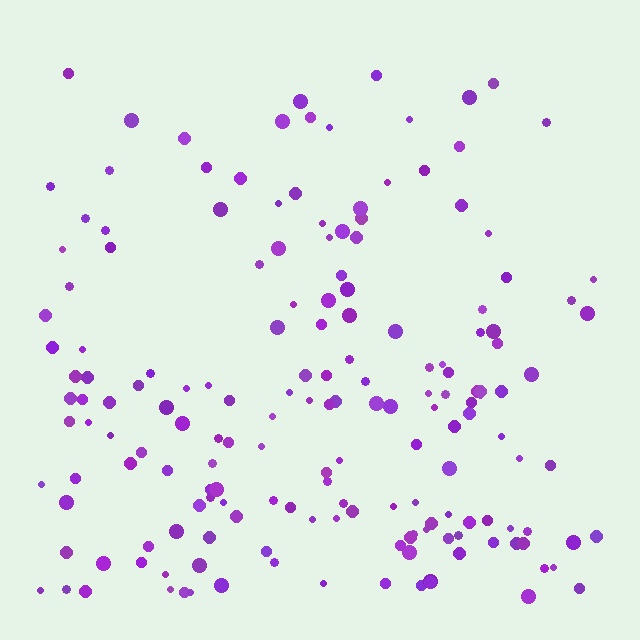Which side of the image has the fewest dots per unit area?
The top.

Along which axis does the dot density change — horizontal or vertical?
Vertical.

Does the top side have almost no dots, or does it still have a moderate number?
Still a moderate number, just noticeably fewer than the bottom.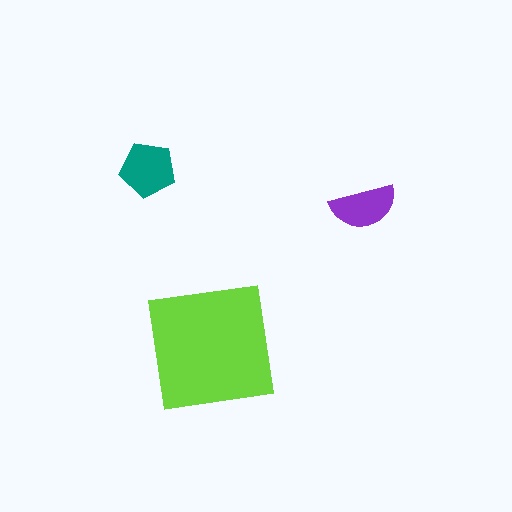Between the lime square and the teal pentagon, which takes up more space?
The lime square.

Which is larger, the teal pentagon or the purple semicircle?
The teal pentagon.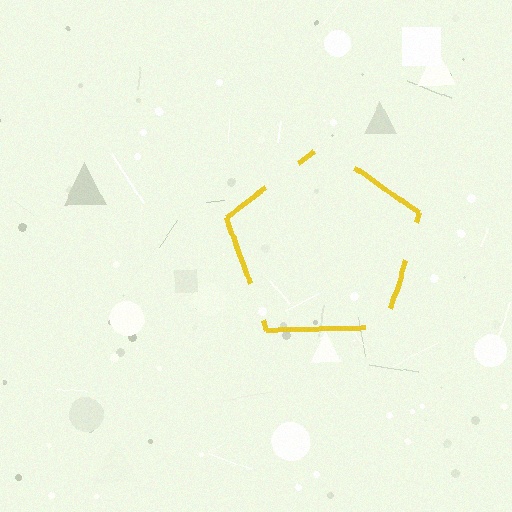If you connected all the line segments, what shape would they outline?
They would outline a pentagon.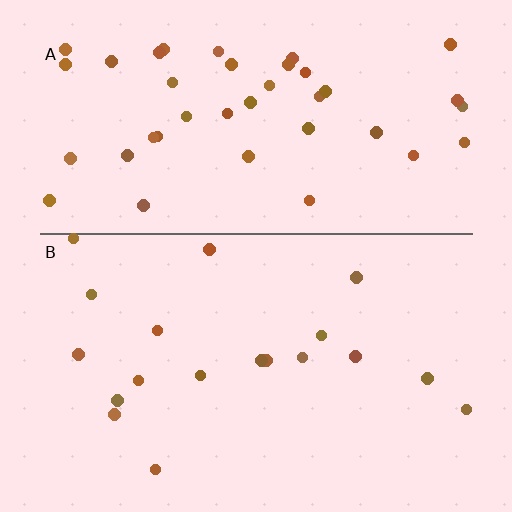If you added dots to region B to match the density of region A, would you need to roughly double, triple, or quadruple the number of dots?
Approximately double.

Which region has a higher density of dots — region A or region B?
A (the top).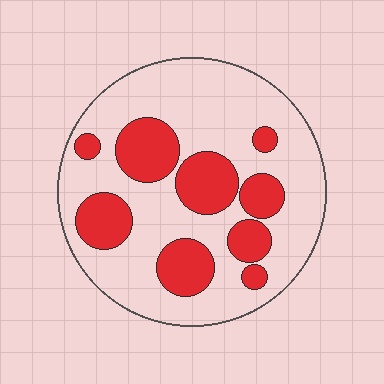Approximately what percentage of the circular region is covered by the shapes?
Approximately 30%.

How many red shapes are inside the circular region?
9.